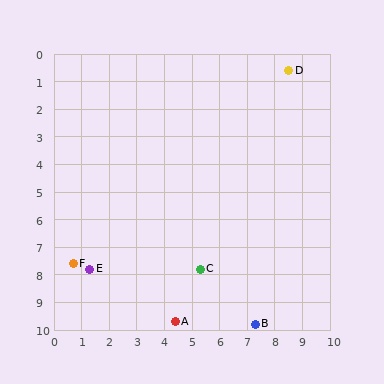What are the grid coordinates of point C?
Point C is at approximately (5.3, 7.8).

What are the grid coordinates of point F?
Point F is at approximately (0.7, 7.6).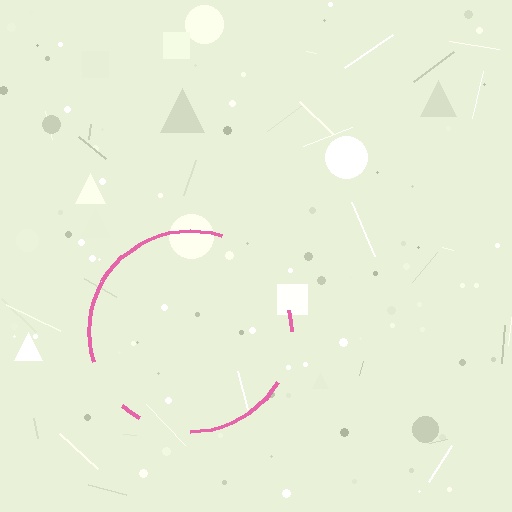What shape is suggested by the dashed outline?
The dashed outline suggests a circle.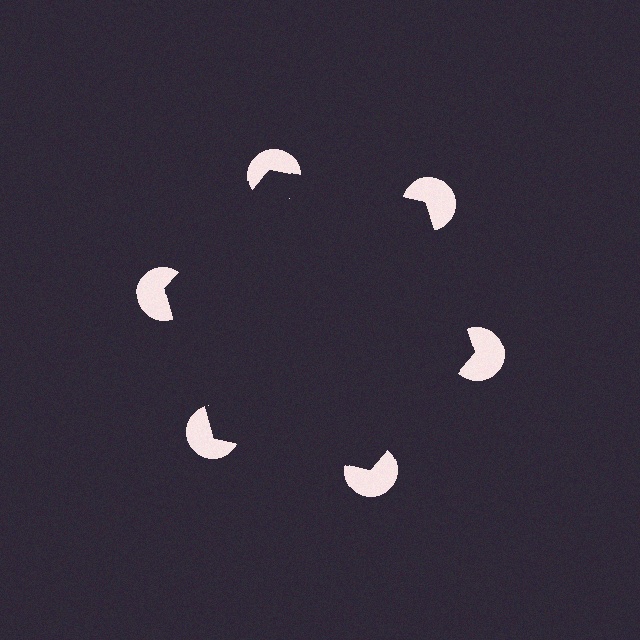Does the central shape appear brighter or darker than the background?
It typically appears slightly darker than the background, even though no actual brightness change is drawn.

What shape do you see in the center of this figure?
An illusory hexagon — its edges are inferred from the aligned wedge cuts in the pac-man discs, not physically drawn.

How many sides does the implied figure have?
6 sides.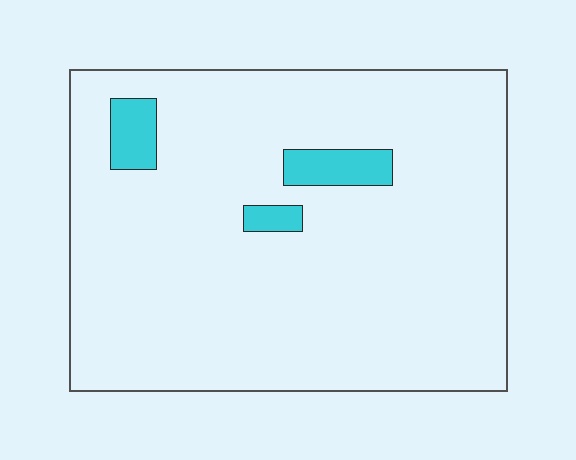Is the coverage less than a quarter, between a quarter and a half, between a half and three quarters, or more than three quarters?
Less than a quarter.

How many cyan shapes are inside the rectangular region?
3.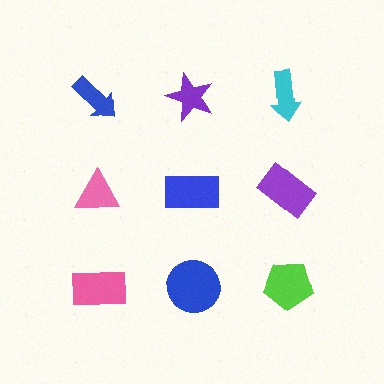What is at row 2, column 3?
A purple rectangle.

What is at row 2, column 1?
A pink triangle.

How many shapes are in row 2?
3 shapes.